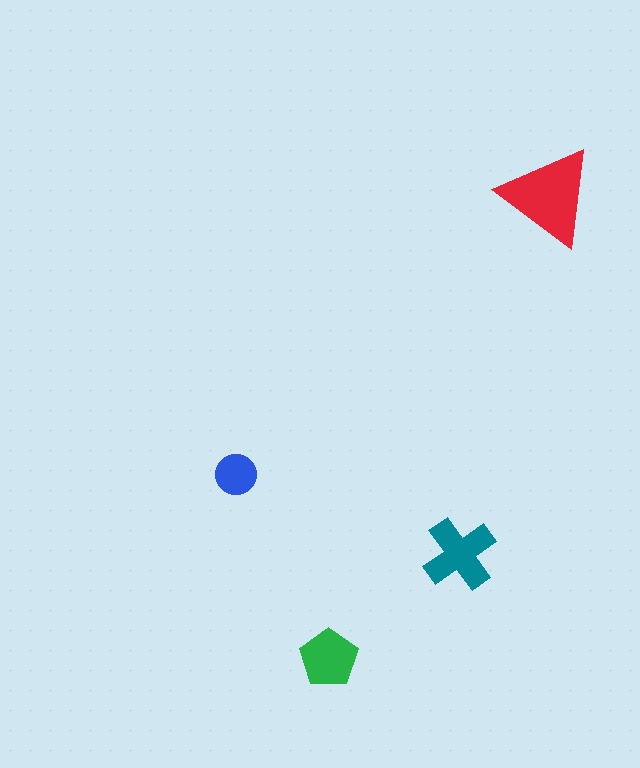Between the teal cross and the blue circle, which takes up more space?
The teal cross.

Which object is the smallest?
The blue circle.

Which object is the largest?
The red triangle.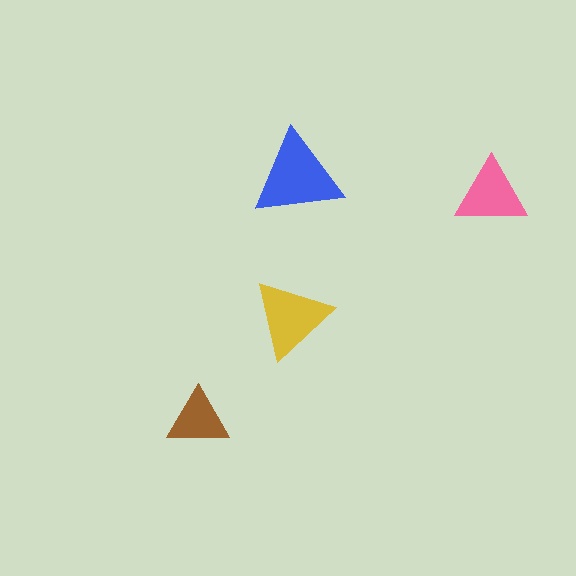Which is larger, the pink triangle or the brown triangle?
The pink one.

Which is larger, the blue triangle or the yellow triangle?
The blue one.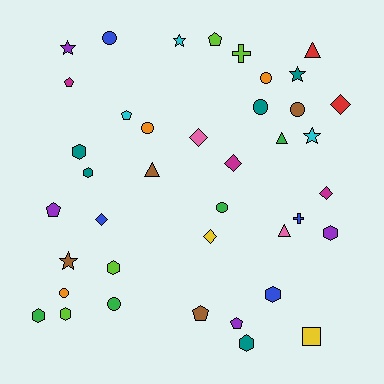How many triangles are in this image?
There are 4 triangles.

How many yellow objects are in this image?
There are 2 yellow objects.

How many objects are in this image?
There are 40 objects.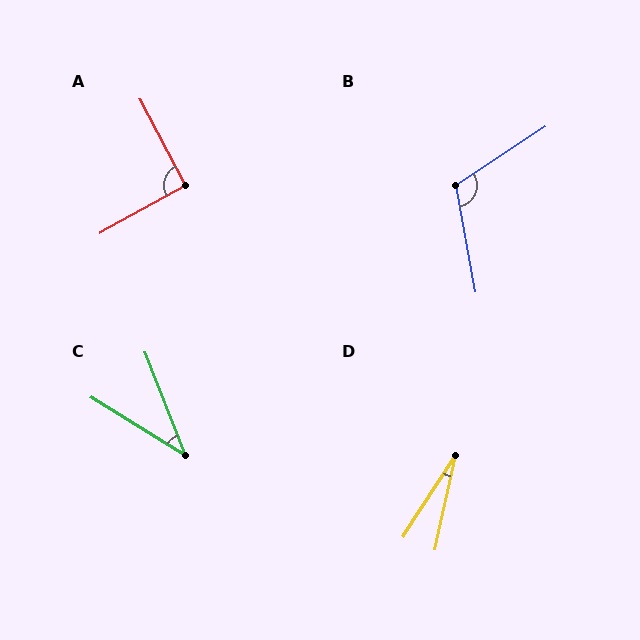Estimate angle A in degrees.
Approximately 91 degrees.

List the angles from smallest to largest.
D (20°), C (37°), A (91°), B (113°).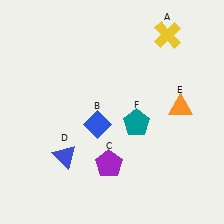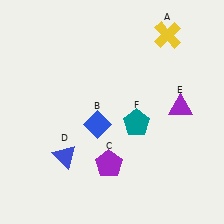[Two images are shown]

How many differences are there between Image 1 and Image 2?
There is 1 difference between the two images.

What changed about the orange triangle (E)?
In Image 1, E is orange. In Image 2, it changed to purple.